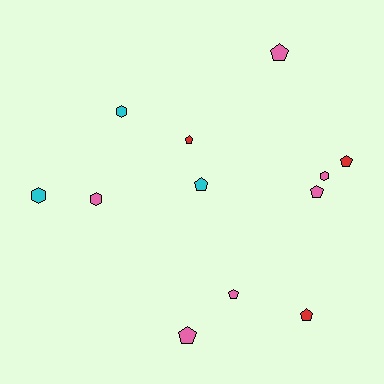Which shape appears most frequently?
Pentagon, with 8 objects.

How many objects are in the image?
There are 12 objects.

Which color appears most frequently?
Pink, with 6 objects.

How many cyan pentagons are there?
There is 1 cyan pentagon.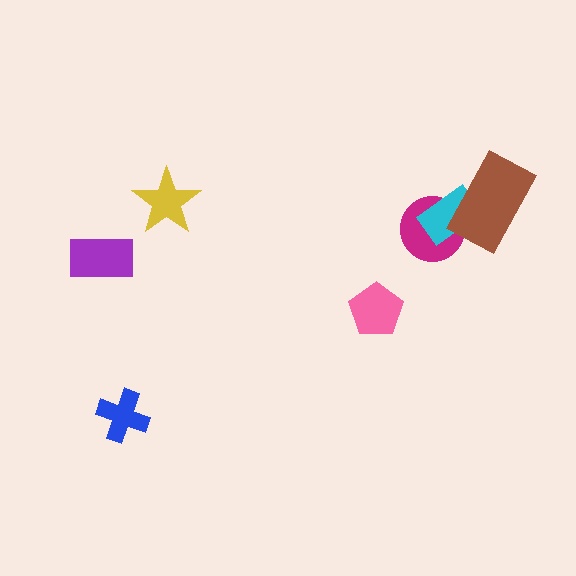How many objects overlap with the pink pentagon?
0 objects overlap with the pink pentagon.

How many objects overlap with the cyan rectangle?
2 objects overlap with the cyan rectangle.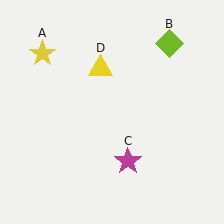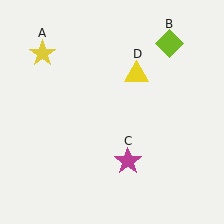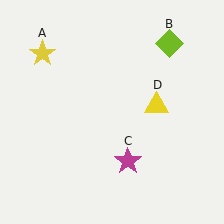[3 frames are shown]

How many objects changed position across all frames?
1 object changed position: yellow triangle (object D).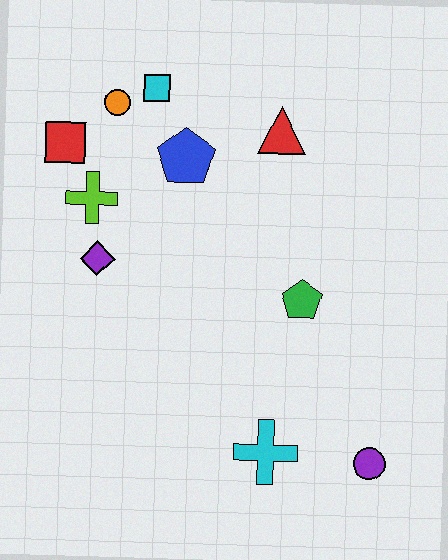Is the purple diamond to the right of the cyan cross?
No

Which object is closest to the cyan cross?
The purple circle is closest to the cyan cross.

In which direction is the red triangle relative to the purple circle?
The red triangle is above the purple circle.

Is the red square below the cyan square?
Yes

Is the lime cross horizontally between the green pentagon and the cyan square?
No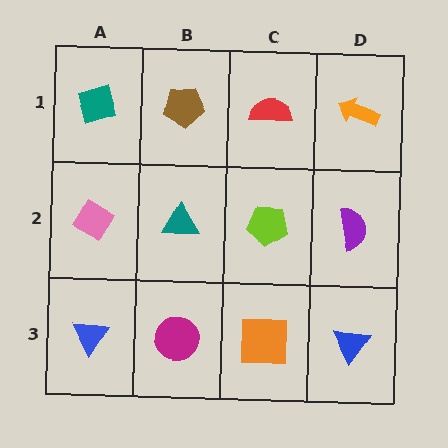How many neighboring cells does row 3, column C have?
3.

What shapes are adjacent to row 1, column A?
A pink diamond (row 2, column A), a brown pentagon (row 1, column B).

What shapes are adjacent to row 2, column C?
A red semicircle (row 1, column C), an orange square (row 3, column C), a teal triangle (row 2, column B), a purple semicircle (row 2, column D).